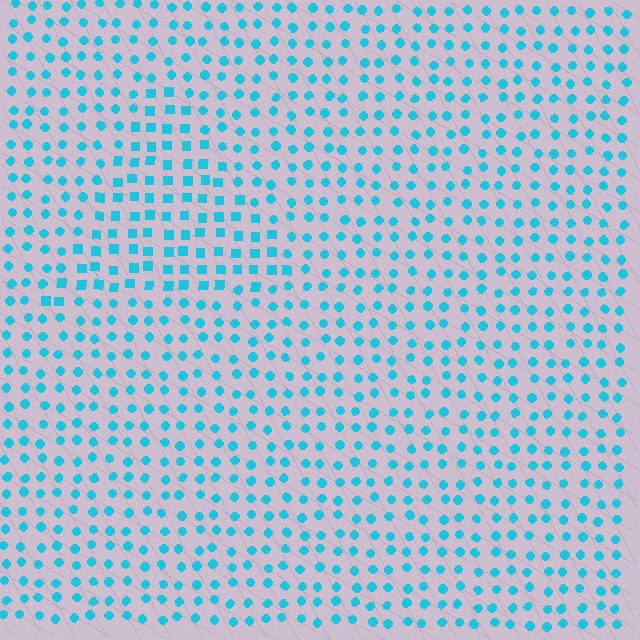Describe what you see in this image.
The image is filled with small cyan elements arranged in a uniform grid. A triangle-shaped region contains squares, while the surrounding area contains circles. The boundary is defined purely by the change in element shape.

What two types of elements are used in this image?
The image uses squares inside the triangle region and circles outside it.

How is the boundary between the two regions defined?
The boundary is defined by a change in element shape: squares inside vs. circles outside. All elements share the same color and spacing.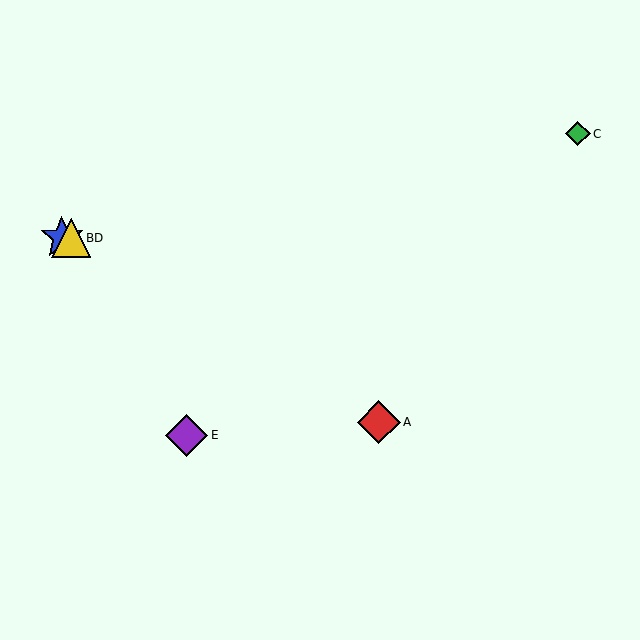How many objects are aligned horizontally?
2 objects (B, D) are aligned horizontally.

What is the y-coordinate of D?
Object D is at y≈238.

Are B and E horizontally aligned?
No, B is at y≈238 and E is at y≈436.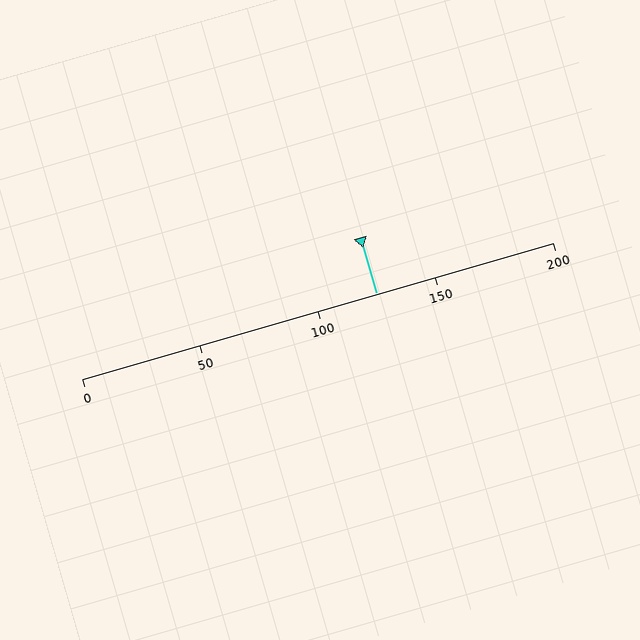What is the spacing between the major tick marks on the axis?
The major ticks are spaced 50 apart.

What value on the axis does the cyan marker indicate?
The marker indicates approximately 125.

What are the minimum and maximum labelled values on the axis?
The axis runs from 0 to 200.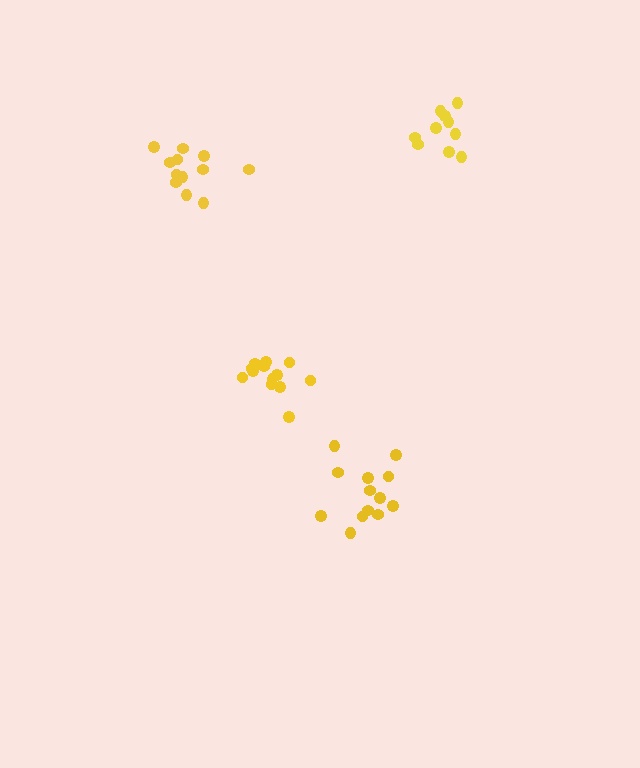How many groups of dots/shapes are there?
There are 4 groups.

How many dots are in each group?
Group 1: 13 dots, Group 2: 10 dots, Group 3: 12 dots, Group 4: 13 dots (48 total).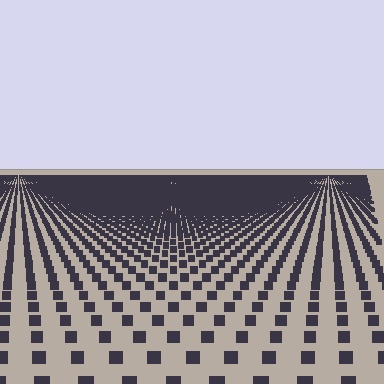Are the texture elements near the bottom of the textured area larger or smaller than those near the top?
Larger. Near the bottom, elements are closer to the viewer and appear at a bigger on-screen size.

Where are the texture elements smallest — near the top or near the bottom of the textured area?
Near the top.